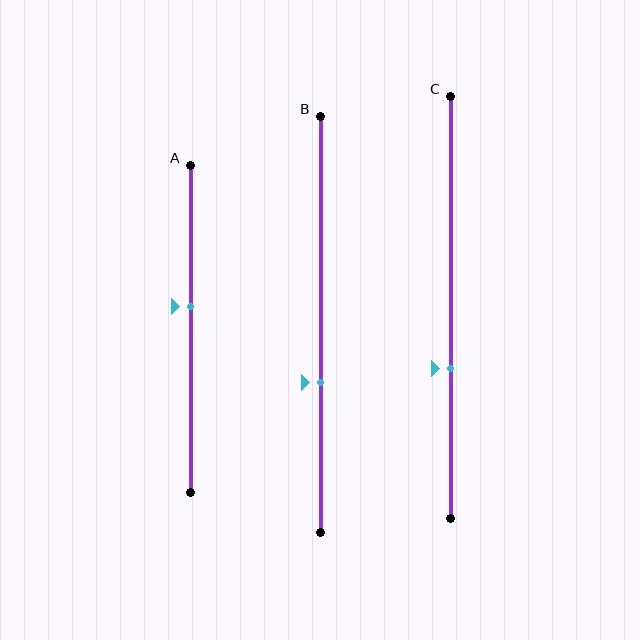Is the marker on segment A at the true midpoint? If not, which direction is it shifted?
No, the marker on segment A is shifted upward by about 7% of the segment length.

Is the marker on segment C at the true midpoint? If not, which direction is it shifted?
No, the marker on segment C is shifted downward by about 15% of the segment length.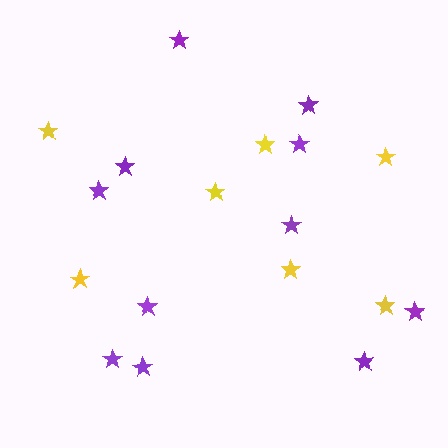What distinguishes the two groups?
There are 2 groups: one group of purple stars (11) and one group of yellow stars (7).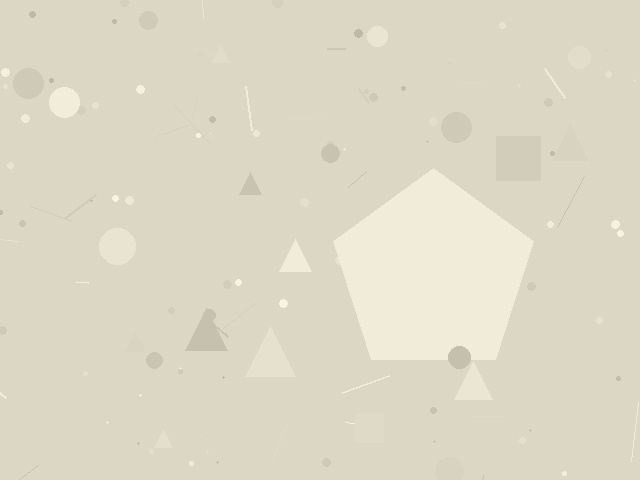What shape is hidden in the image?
A pentagon is hidden in the image.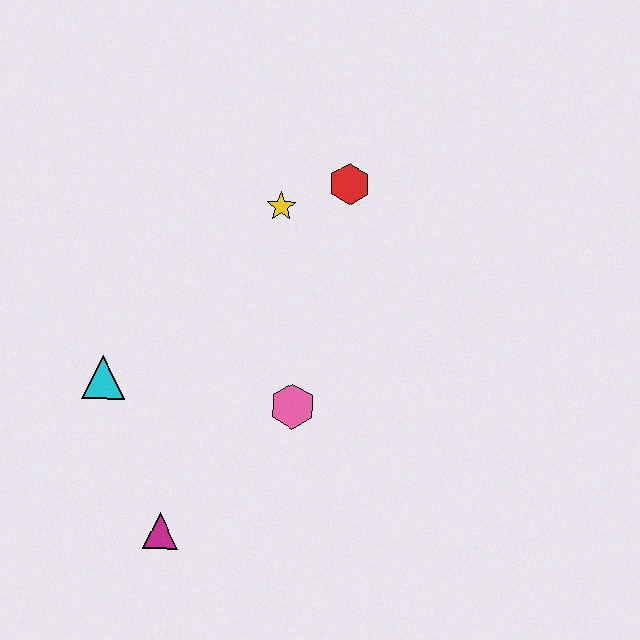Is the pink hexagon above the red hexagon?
No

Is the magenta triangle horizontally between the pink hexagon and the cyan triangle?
Yes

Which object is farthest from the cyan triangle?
The red hexagon is farthest from the cyan triangle.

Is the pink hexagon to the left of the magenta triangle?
No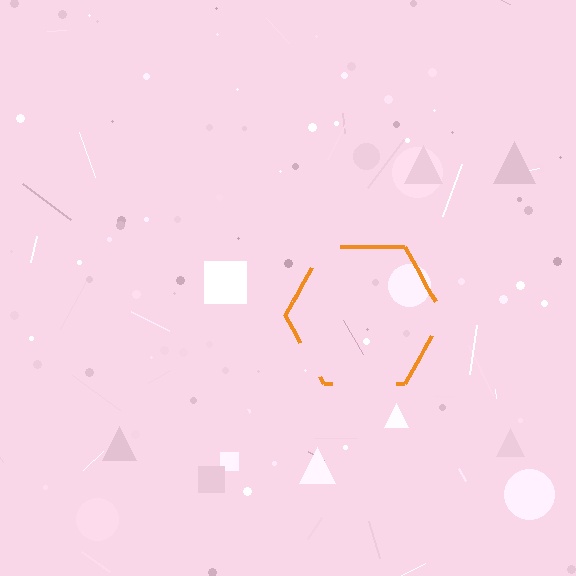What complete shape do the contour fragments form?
The contour fragments form a hexagon.